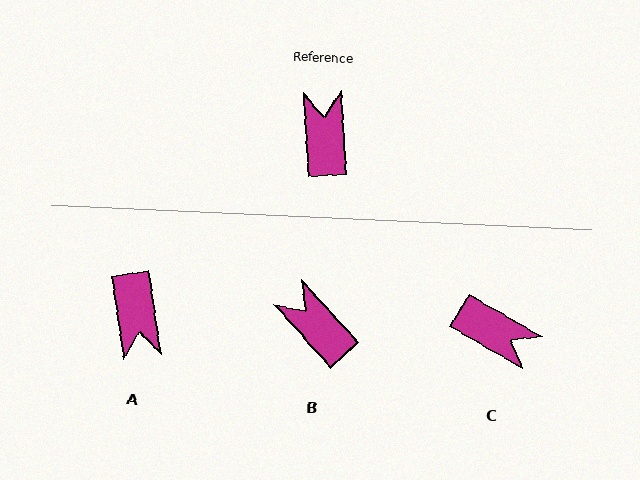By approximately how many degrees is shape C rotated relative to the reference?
Approximately 123 degrees clockwise.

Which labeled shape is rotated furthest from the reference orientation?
A, about 175 degrees away.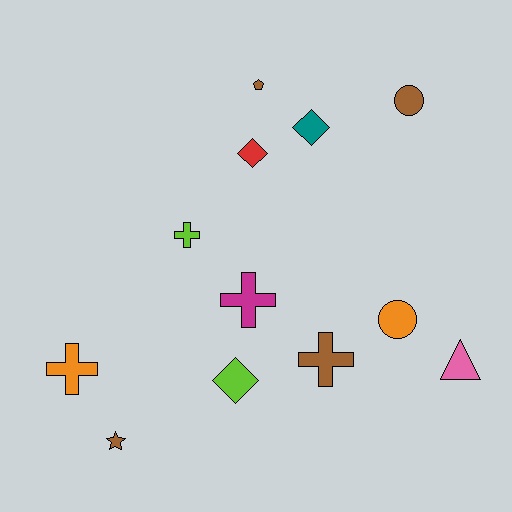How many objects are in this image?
There are 12 objects.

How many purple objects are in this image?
There are no purple objects.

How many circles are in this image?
There are 2 circles.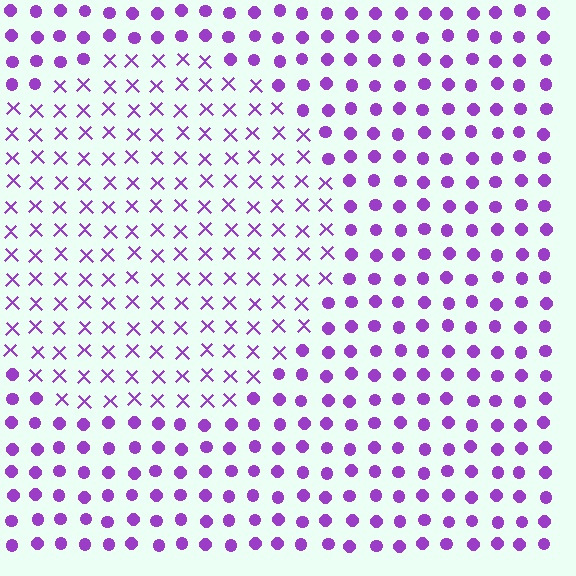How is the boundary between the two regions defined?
The boundary is defined by a change in element shape: X marks inside vs. circles outside. All elements share the same color and spacing.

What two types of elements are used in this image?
The image uses X marks inside the circle region and circles outside it.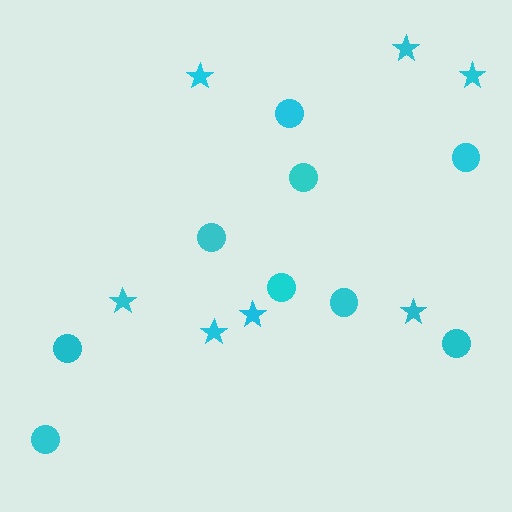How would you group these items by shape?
There are 2 groups: one group of stars (7) and one group of circles (9).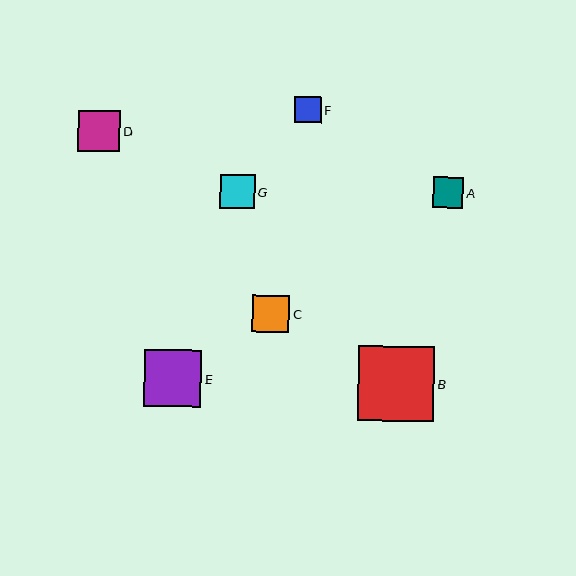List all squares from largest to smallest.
From largest to smallest: B, E, D, C, G, A, F.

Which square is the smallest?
Square F is the smallest with a size of approximately 27 pixels.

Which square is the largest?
Square B is the largest with a size of approximately 76 pixels.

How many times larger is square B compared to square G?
Square B is approximately 2.2 times the size of square G.